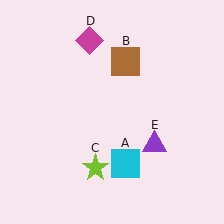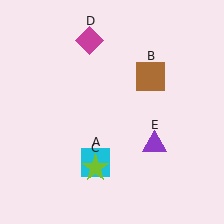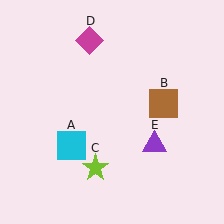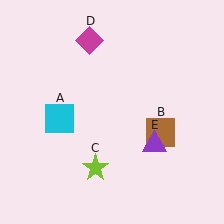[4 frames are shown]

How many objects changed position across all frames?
2 objects changed position: cyan square (object A), brown square (object B).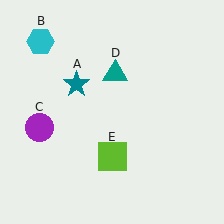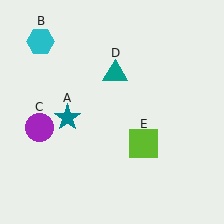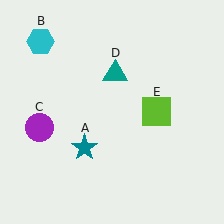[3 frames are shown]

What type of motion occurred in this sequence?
The teal star (object A), lime square (object E) rotated counterclockwise around the center of the scene.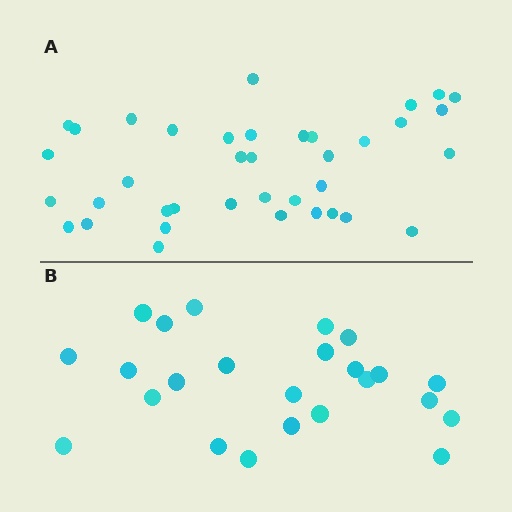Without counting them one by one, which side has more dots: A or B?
Region A (the top region) has more dots.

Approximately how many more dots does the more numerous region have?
Region A has approximately 15 more dots than region B.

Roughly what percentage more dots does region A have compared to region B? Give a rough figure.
About 60% more.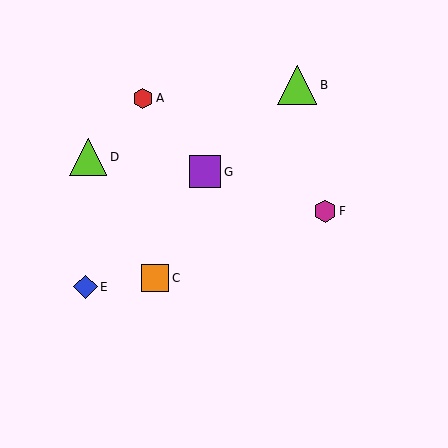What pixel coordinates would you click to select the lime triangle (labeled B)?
Click at (297, 85) to select the lime triangle B.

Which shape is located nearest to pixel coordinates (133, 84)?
The red hexagon (labeled A) at (143, 98) is nearest to that location.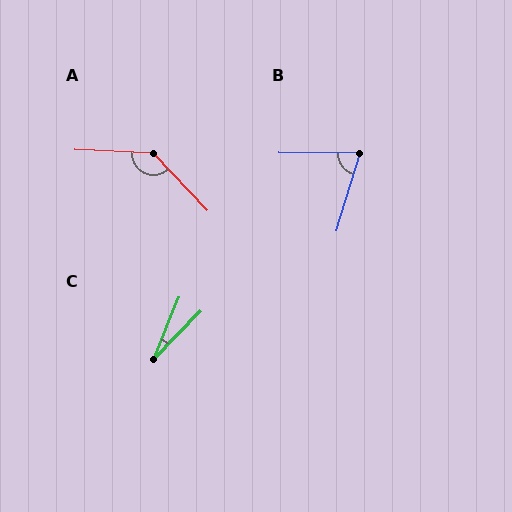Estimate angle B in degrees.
Approximately 74 degrees.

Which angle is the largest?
A, at approximately 136 degrees.